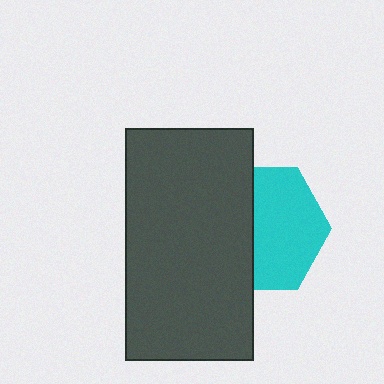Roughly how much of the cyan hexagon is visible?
About half of it is visible (roughly 58%).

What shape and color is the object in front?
The object in front is a dark gray rectangle.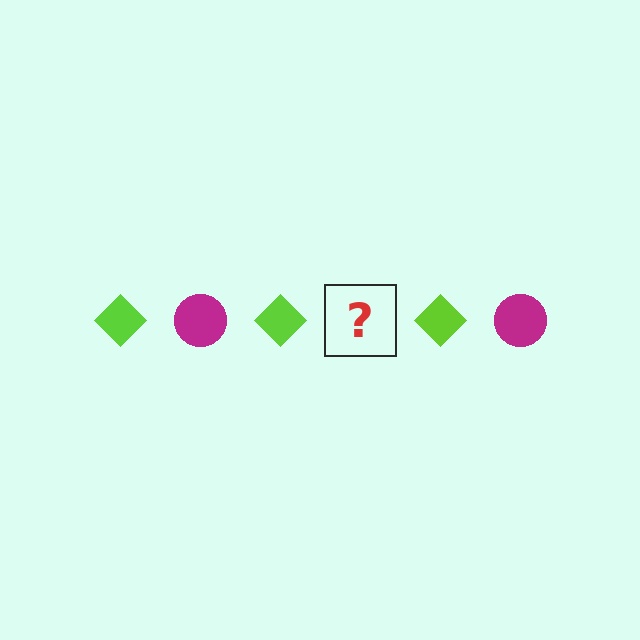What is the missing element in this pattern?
The missing element is a magenta circle.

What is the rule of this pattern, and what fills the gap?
The rule is that the pattern alternates between lime diamond and magenta circle. The gap should be filled with a magenta circle.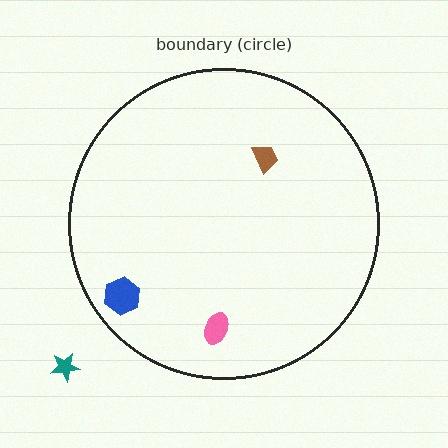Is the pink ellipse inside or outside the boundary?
Inside.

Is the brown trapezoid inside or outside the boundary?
Inside.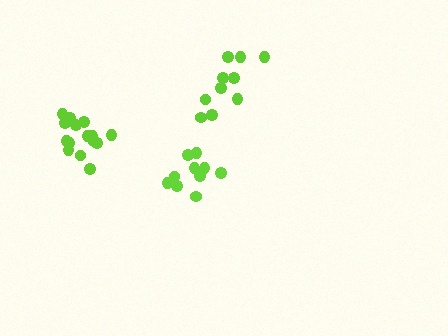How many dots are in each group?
Group 1: 15 dots, Group 2: 10 dots, Group 3: 10 dots (35 total).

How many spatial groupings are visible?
There are 3 spatial groupings.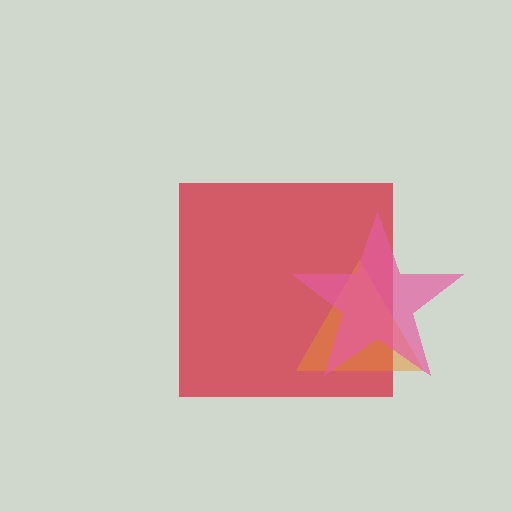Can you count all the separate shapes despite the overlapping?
Yes, there are 3 separate shapes.